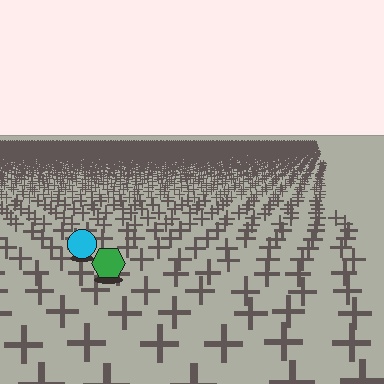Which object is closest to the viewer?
The green hexagon is closest. The texture marks near it are larger and more spread out.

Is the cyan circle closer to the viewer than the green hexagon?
No. The green hexagon is closer — you can tell from the texture gradient: the ground texture is coarser near it.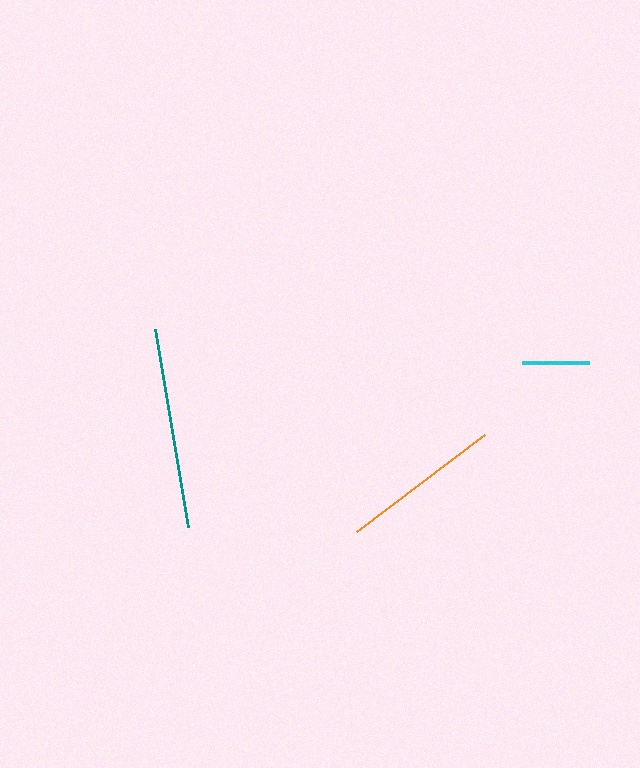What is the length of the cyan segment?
The cyan segment is approximately 68 pixels long.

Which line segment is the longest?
The teal line is the longest at approximately 200 pixels.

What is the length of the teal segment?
The teal segment is approximately 200 pixels long.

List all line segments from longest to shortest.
From longest to shortest: teal, orange, cyan.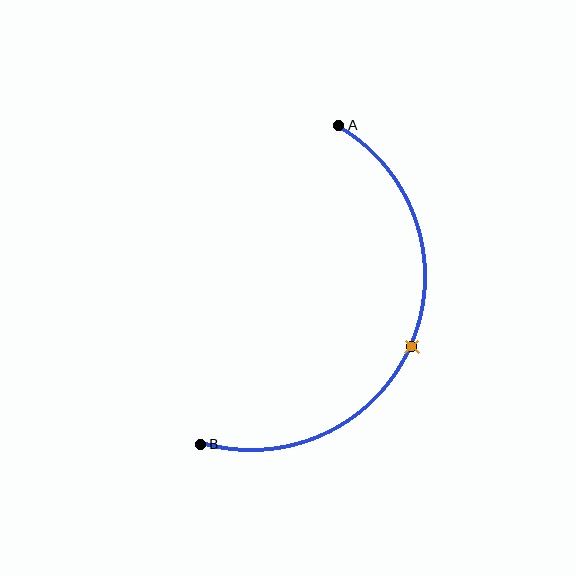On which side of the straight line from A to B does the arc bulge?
The arc bulges to the right of the straight line connecting A and B.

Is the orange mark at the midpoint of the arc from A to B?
Yes. The orange mark lies on the arc at equal arc-length from both A and B — it is the arc midpoint.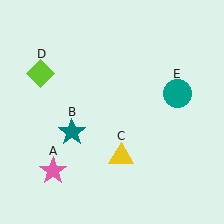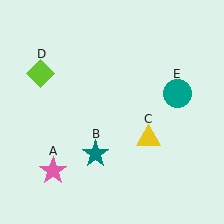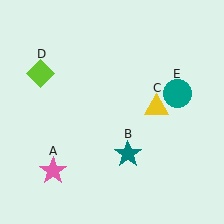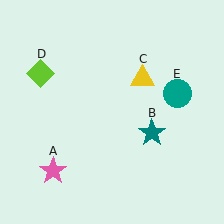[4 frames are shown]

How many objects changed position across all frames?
2 objects changed position: teal star (object B), yellow triangle (object C).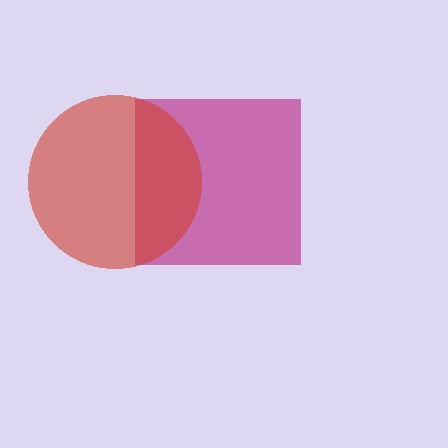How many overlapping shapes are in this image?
There are 2 overlapping shapes in the image.